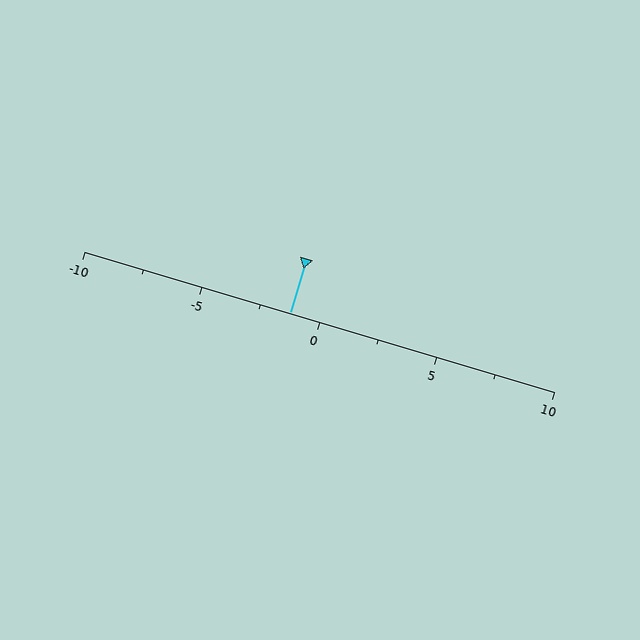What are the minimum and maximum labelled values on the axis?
The axis runs from -10 to 10.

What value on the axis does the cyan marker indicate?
The marker indicates approximately -1.2.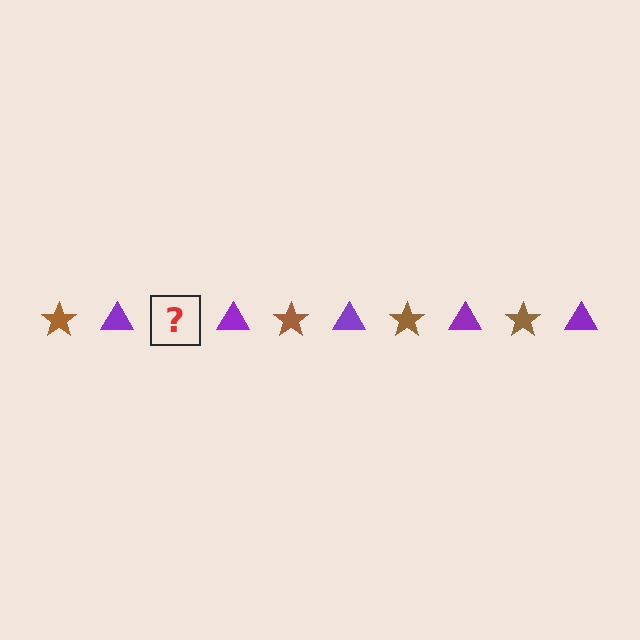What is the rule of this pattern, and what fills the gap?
The rule is that the pattern alternates between brown star and purple triangle. The gap should be filled with a brown star.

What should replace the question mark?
The question mark should be replaced with a brown star.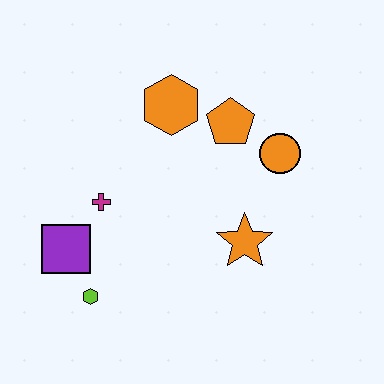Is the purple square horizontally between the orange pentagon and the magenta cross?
No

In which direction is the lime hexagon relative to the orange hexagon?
The lime hexagon is below the orange hexagon.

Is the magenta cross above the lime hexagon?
Yes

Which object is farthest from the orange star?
The purple square is farthest from the orange star.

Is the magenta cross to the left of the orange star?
Yes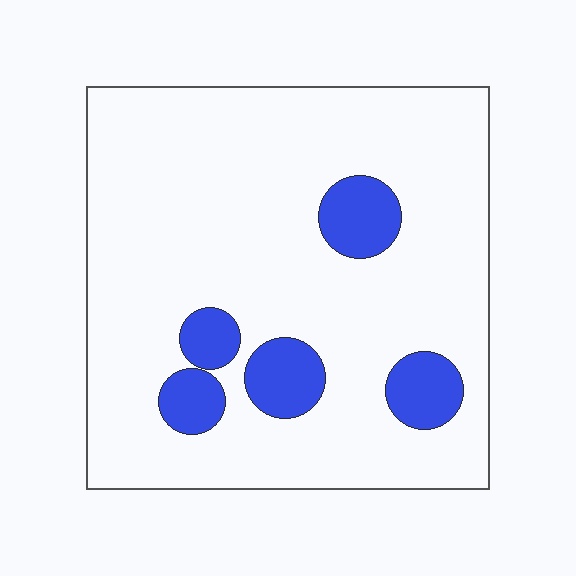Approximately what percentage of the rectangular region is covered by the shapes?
Approximately 15%.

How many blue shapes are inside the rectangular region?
5.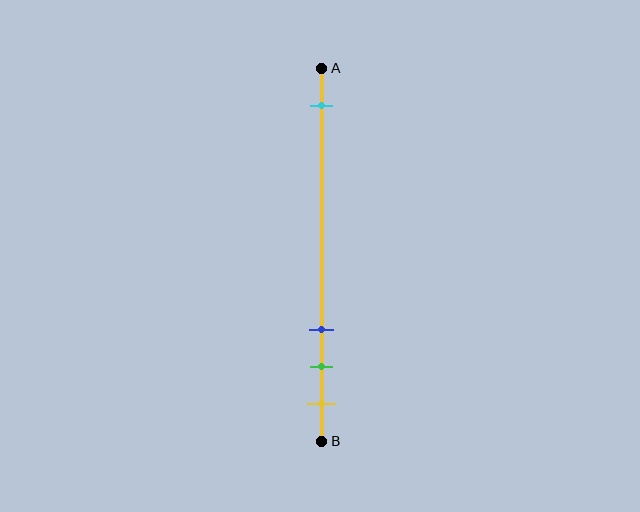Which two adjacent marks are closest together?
The green and yellow marks are the closest adjacent pair.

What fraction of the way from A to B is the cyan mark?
The cyan mark is approximately 10% (0.1) of the way from A to B.